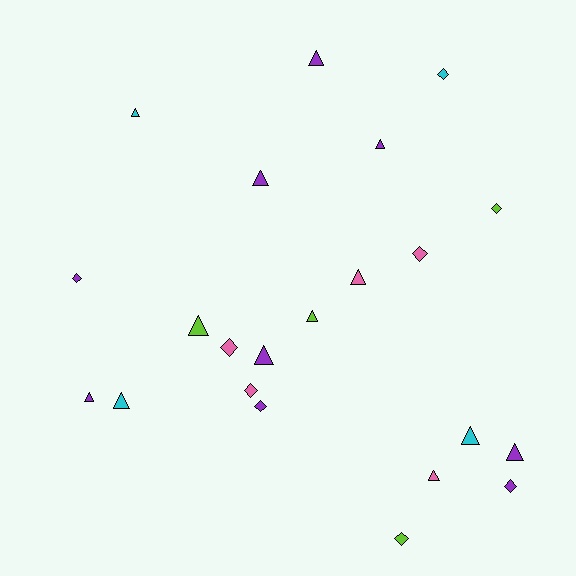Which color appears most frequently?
Purple, with 9 objects.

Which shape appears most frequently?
Triangle, with 13 objects.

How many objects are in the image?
There are 22 objects.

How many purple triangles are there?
There are 6 purple triangles.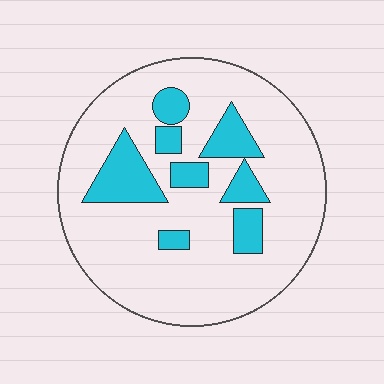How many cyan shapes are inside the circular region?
8.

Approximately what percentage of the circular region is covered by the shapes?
Approximately 20%.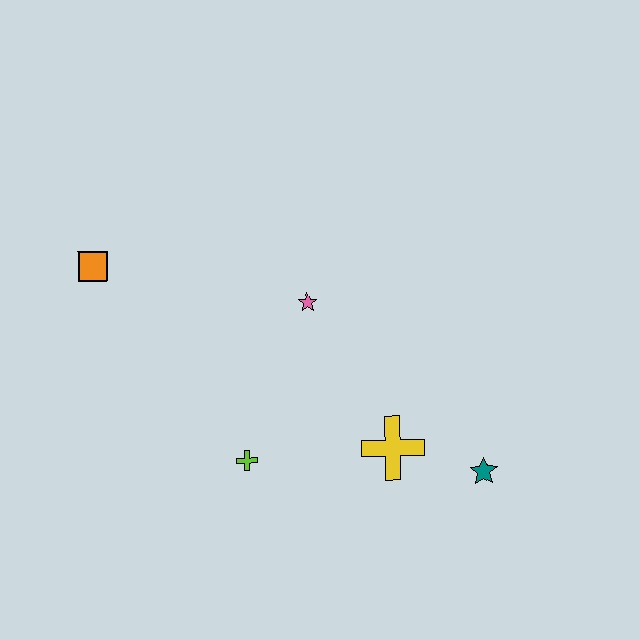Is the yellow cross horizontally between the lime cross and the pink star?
No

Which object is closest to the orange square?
The pink star is closest to the orange square.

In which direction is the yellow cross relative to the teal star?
The yellow cross is to the left of the teal star.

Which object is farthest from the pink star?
The teal star is farthest from the pink star.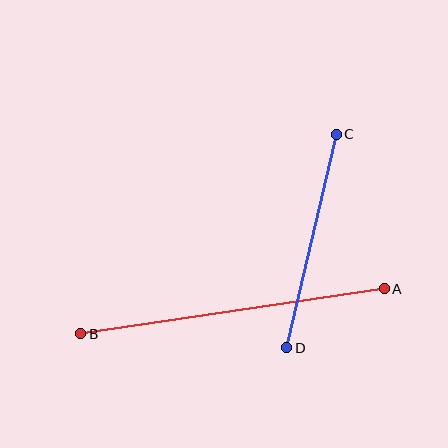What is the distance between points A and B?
The distance is approximately 307 pixels.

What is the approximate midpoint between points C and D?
The midpoint is at approximately (311, 241) pixels.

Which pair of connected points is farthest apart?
Points A and B are farthest apart.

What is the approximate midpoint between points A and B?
The midpoint is at approximately (232, 311) pixels.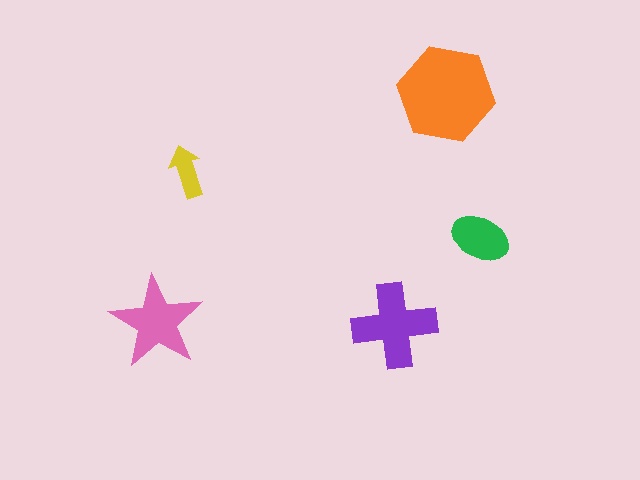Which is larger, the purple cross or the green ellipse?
The purple cross.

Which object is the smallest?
The yellow arrow.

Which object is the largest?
The orange hexagon.